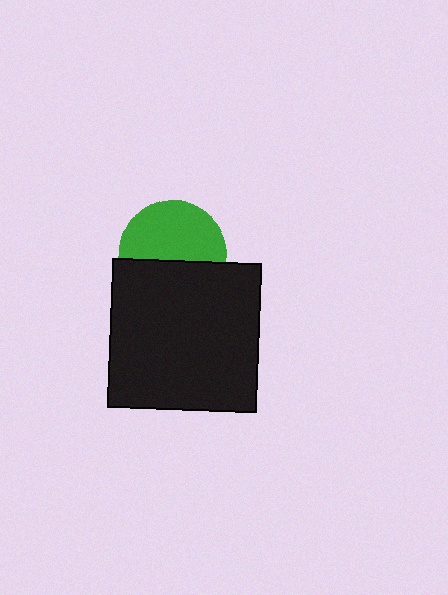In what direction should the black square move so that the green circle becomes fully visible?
The black square should move down. That is the shortest direction to clear the overlap and leave the green circle fully visible.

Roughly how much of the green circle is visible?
About half of it is visible (roughly 56%).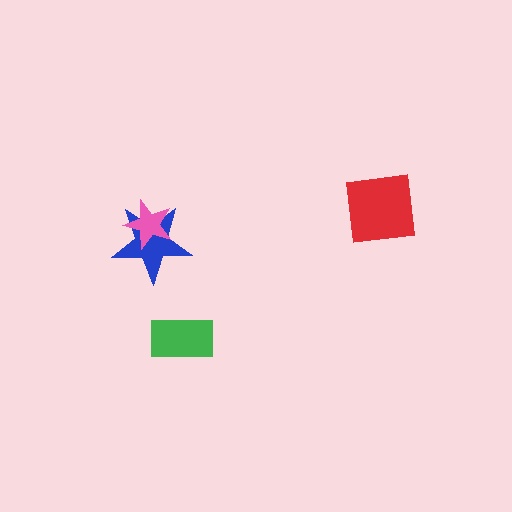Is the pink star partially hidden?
No, no other shape covers it.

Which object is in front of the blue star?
The pink star is in front of the blue star.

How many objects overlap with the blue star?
1 object overlaps with the blue star.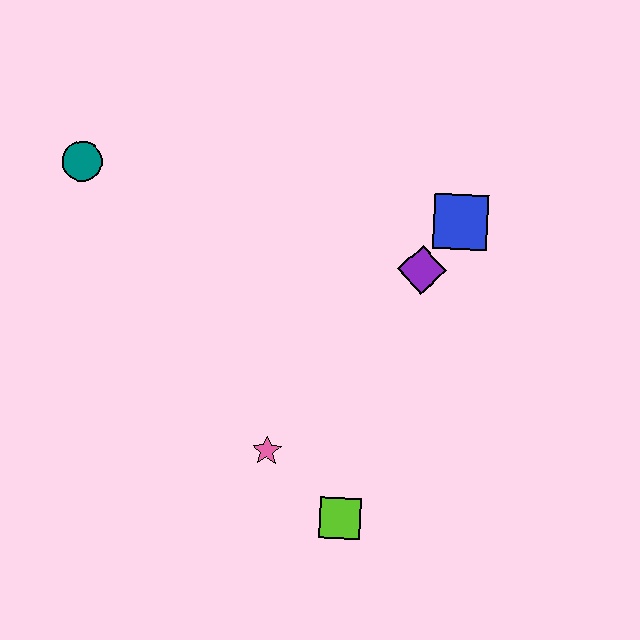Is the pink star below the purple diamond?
Yes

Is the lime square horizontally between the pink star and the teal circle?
No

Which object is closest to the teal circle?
The pink star is closest to the teal circle.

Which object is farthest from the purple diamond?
The teal circle is farthest from the purple diamond.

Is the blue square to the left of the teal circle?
No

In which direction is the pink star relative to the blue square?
The pink star is below the blue square.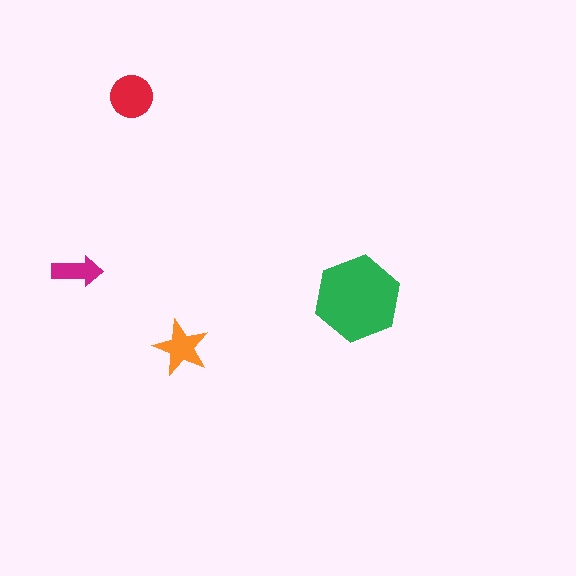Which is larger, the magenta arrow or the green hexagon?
The green hexagon.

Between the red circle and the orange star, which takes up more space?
The red circle.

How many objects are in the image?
There are 4 objects in the image.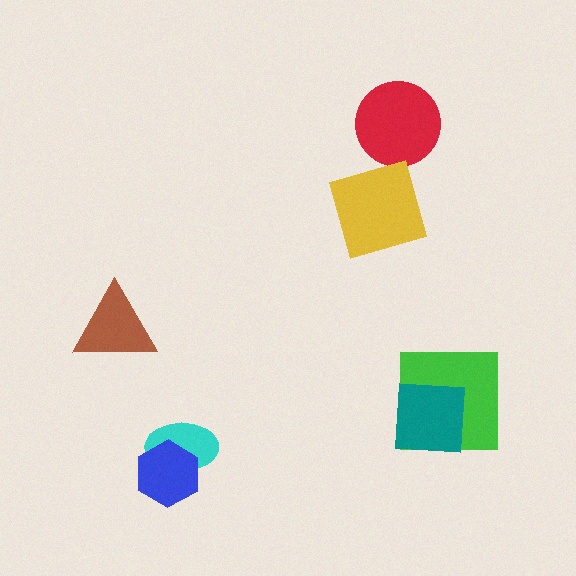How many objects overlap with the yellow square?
0 objects overlap with the yellow square.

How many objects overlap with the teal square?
1 object overlaps with the teal square.